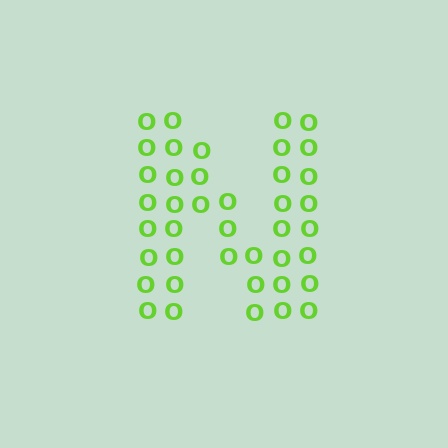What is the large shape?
The large shape is the letter N.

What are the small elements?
The small elements are letter O's.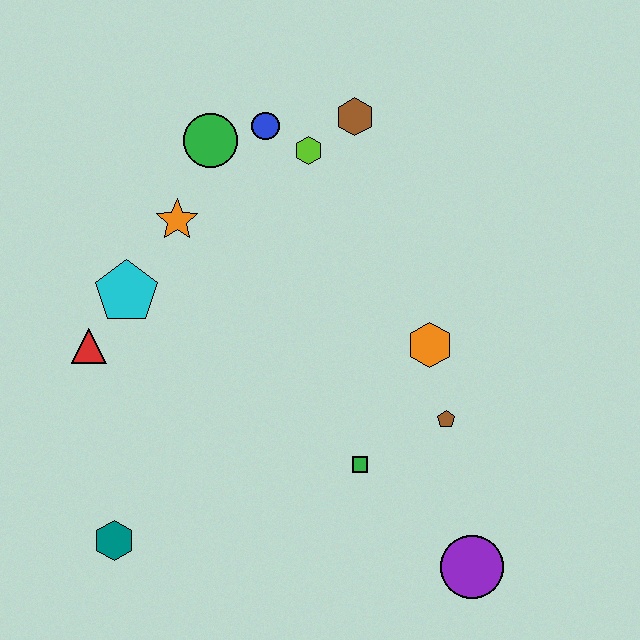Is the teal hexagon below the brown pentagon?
Yes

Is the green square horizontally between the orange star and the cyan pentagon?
No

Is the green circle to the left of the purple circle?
Yes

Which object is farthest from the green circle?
The purple circle is farthest from the green circle.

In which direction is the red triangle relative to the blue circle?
The red triangle is below the blue circle.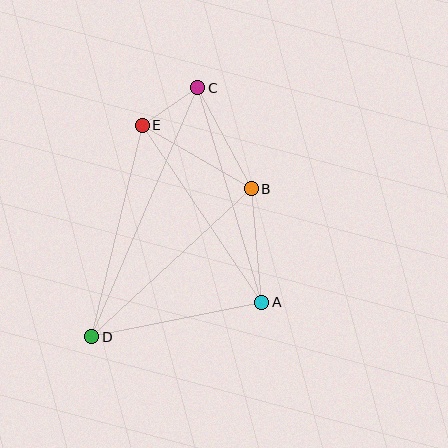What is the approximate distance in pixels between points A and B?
The distance between A and B is approximately 114 pixels.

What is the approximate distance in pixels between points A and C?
The distance between A and C is approximately 224 pixels.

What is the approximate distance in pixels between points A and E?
The distance between A and E is approximately 214 pixels.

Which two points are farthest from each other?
Points C and D are farthest from each other.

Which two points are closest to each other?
Points C and E are closest to each other.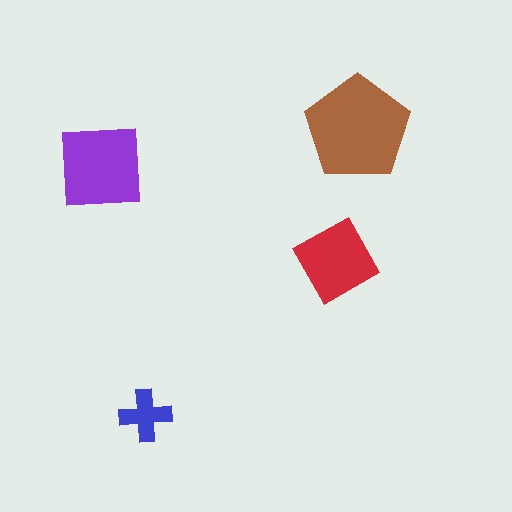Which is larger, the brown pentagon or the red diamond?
The brown pentagon.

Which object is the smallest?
The blue cross.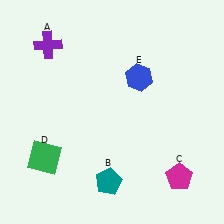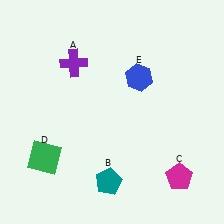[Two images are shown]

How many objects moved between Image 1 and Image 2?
1 object moved between the two images.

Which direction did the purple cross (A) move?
The purple cross (A) moved right.